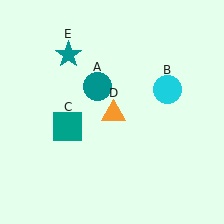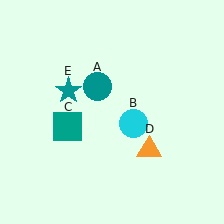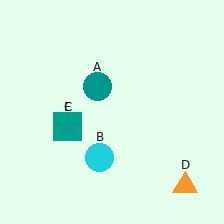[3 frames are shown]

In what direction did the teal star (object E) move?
The teal star (object E) moved down.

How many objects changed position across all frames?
3 objects changed position: cyan circle (object B), orange triangle (object D), teal star (object E).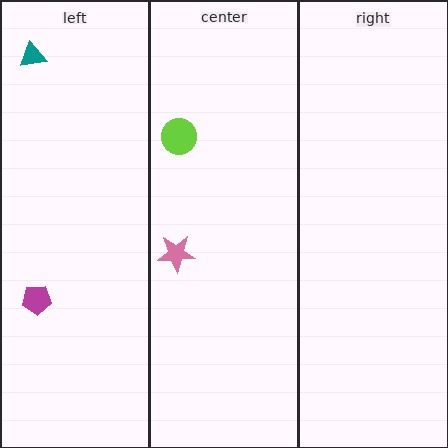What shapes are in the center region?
The pink star, the lime circle.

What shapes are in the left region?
The teal triangle, the magenta pentagon.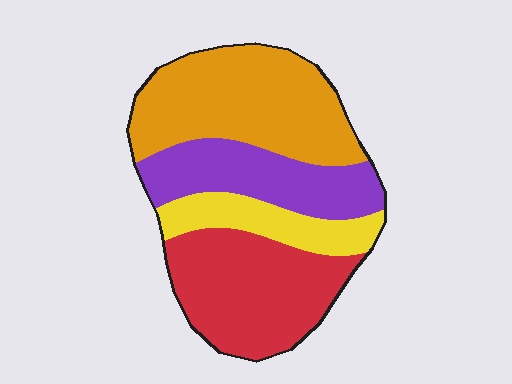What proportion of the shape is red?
Red covers 30% of the shape.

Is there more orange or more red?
Orange.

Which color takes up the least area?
Yellow, at roughly 15%.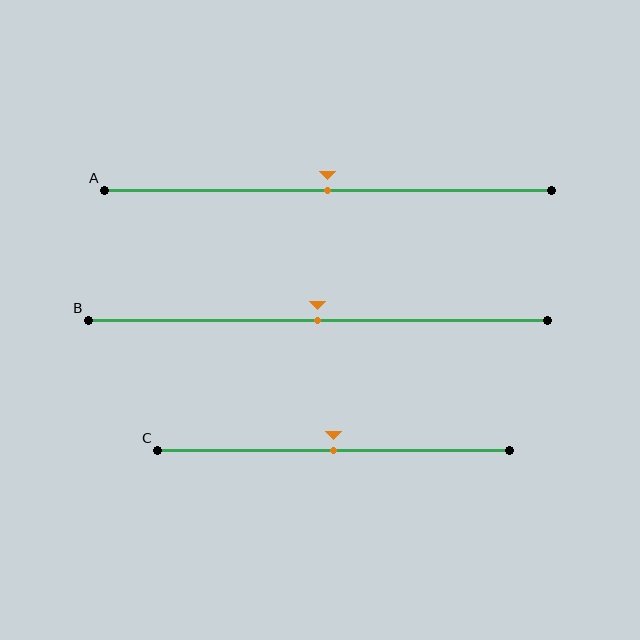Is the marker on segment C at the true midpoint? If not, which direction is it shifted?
Yes, the marker on segment C is at the true midpoint.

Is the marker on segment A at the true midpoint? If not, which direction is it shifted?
Yes, the marker on segment A is at the true midpoint.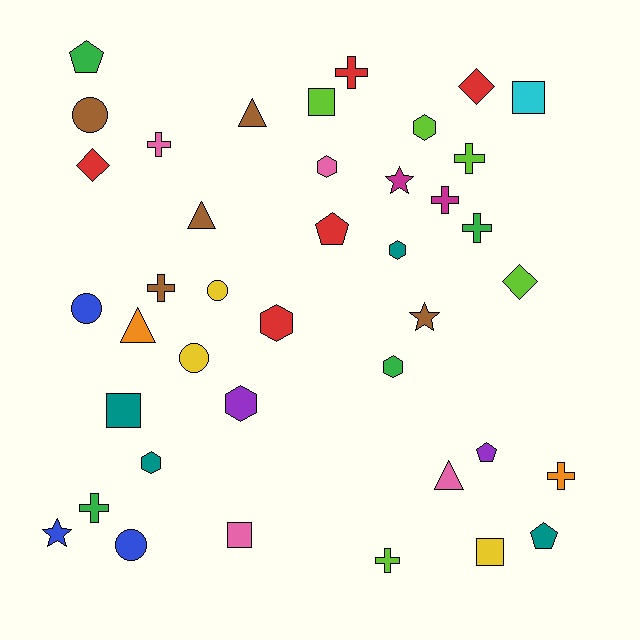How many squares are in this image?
There are 5 squares.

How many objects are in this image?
There are 40 objects.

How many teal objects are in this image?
There are 4 teal objects.